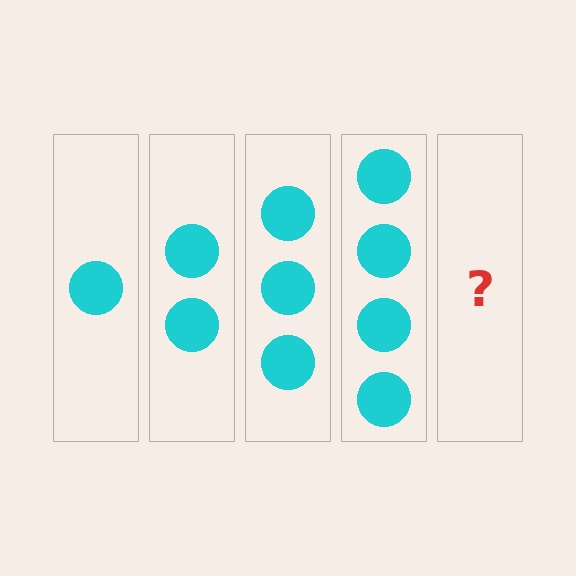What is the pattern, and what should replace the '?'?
The pattern is that each step adds one more circle. The '?' should be 5 circles.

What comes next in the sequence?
The next element should be 5 circles.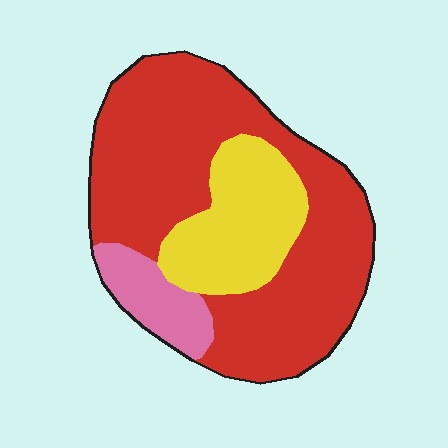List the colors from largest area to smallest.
From largest to smallest: red, yellow, pink.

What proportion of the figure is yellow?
Yellow takes up about one quarter (1/4) of the figure.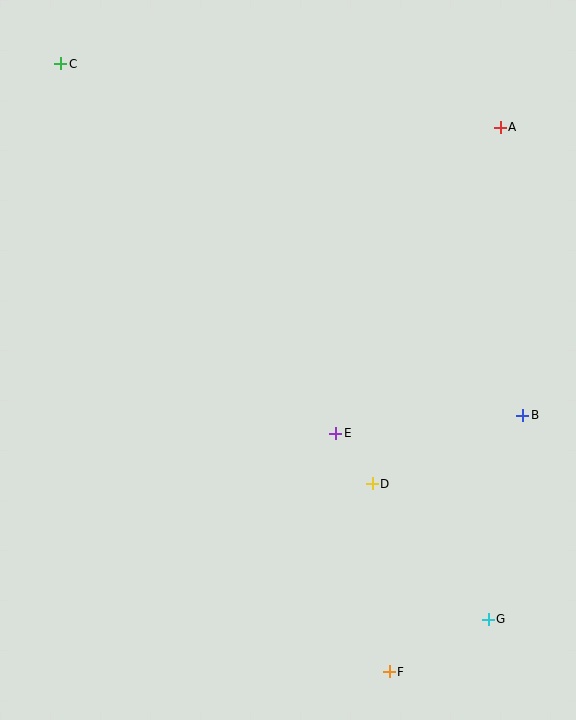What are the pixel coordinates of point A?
Point A is at (500, 127).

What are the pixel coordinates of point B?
Point B is at (523, 415).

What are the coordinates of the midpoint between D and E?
The midpoint between D and E is at (354, 459).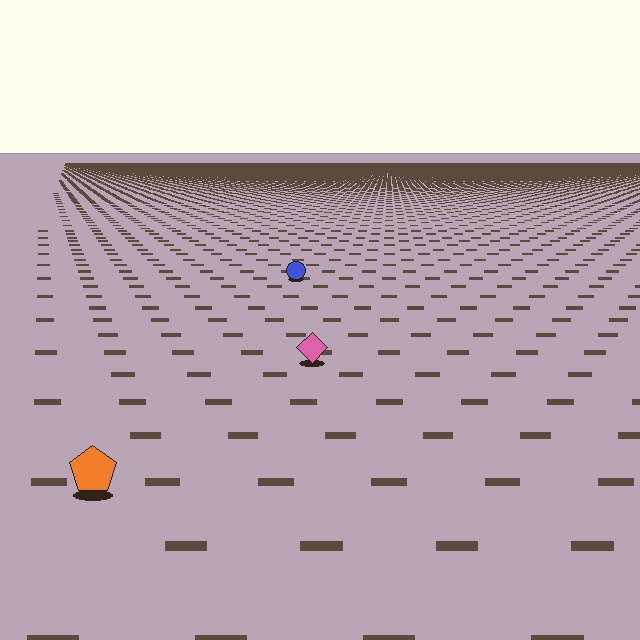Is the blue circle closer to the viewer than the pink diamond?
No. The pink diamond is closer — you can tell from the texture gradient: the ground texture is coarser near it.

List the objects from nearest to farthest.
From nearest to farthest: the orange pentagon, the pink diamond, the blue circle.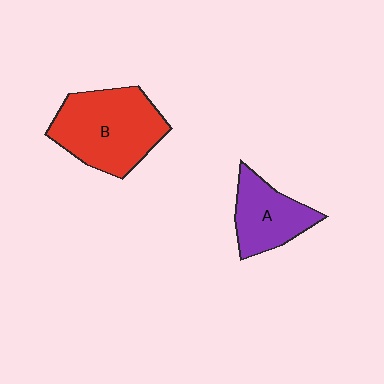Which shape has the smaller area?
Shape A (purple).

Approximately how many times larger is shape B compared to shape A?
Approximately 1.6 times.